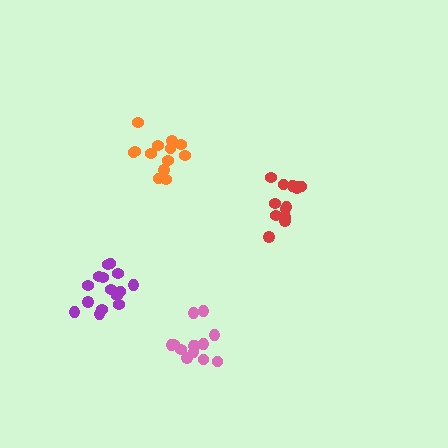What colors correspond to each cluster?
The clusters are colored: purple, pink, orange, red.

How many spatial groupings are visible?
There are 4 spatial groupings.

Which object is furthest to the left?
The purple cluster is leftmost.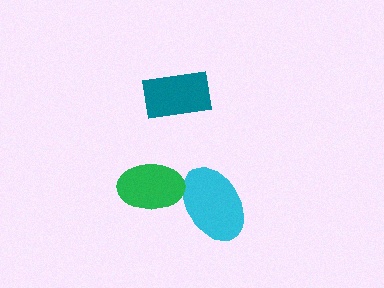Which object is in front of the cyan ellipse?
The green ellipse is in front of the cyan ellipse.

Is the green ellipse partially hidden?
No, no other shape covers it.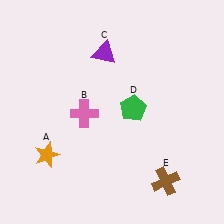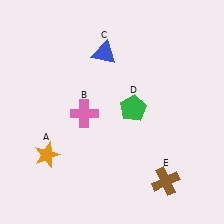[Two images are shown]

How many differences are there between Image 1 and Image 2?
There is 1 difference between the two images.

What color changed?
The triangle (C) changed from purple in Image 1 to blue in Image 2.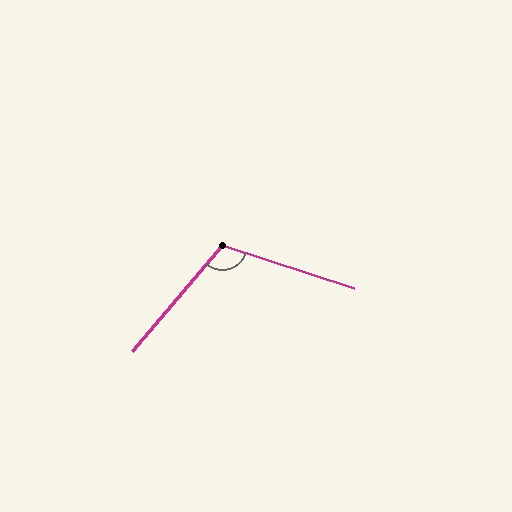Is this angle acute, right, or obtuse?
It is obtuse.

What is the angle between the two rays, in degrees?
Approximately 112 degrees.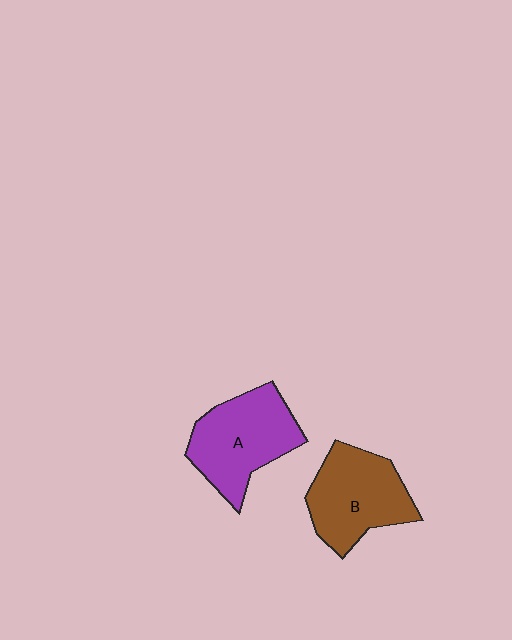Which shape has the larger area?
Shape A (purple).